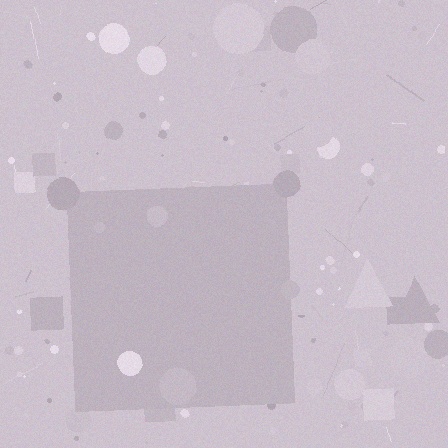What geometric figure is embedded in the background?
A square is embedded in the background.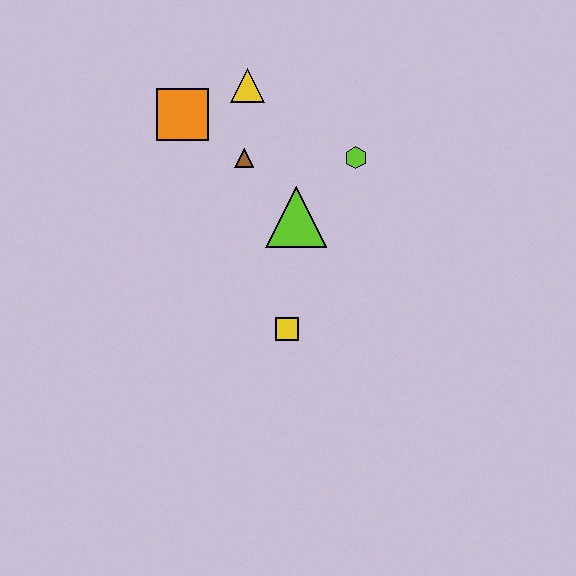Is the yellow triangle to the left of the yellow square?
Yes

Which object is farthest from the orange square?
The yellow square is farthest from the orange square.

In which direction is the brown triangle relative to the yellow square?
The brown triangle is above the yellow square.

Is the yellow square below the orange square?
Yes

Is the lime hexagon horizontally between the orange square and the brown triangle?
No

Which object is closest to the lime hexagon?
The lime triangle is closest to the lime hexagon.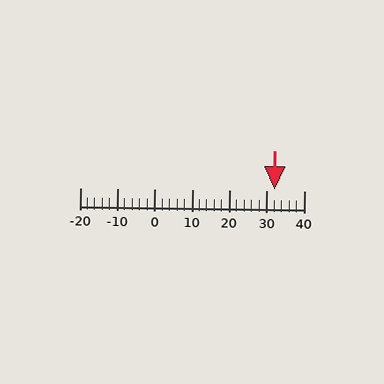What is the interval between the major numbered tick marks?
The major tick marks are spaced 10 units apart.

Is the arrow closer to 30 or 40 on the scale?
The arrow is closer to 30.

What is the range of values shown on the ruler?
The ruler shows values from -20 to 40.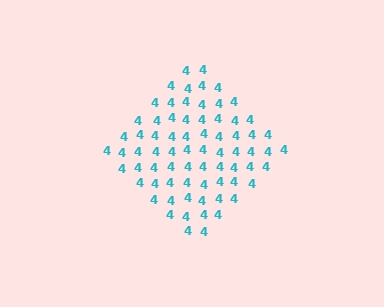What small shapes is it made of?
It is made of small digit 4's.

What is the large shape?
The large shape is a diamond.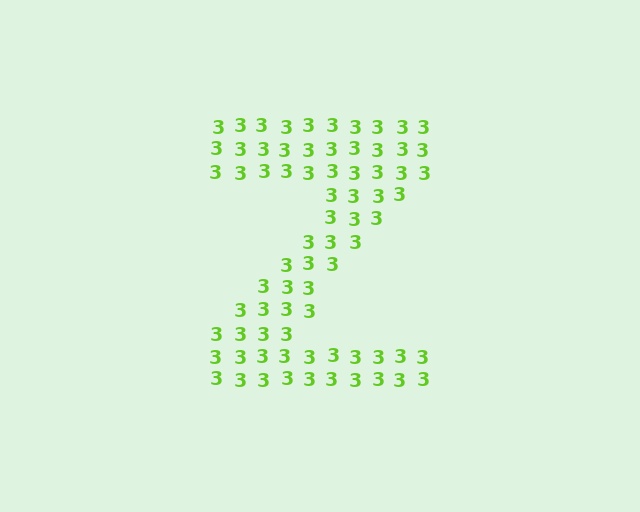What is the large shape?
The large shape is the letter Z.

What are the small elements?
The small elements are digit 3's.